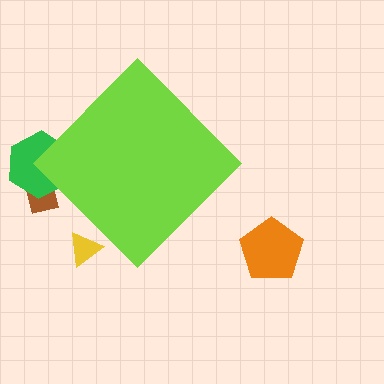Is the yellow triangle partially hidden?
Yes, the yellow triangle is partially hidden behind the lime diamond.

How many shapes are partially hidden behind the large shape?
3 shapes are partially hidden.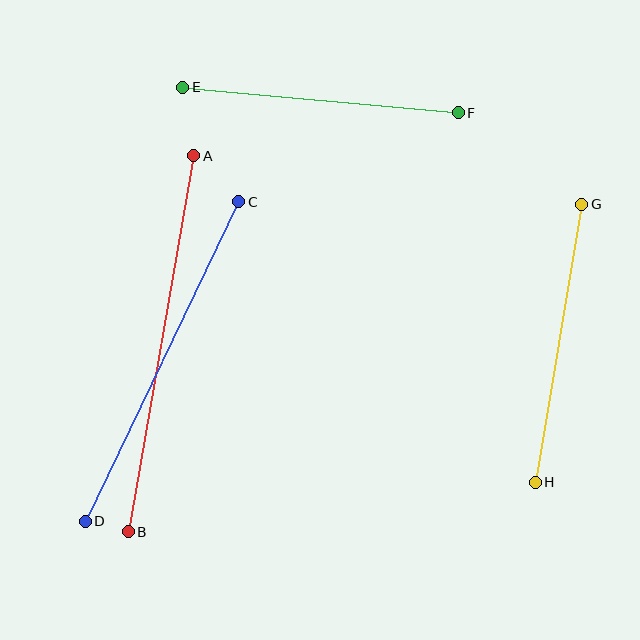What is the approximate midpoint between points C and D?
The midpoint is at approximately (162, 362) pixels.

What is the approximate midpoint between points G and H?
The midpoint is at approximately (559, 343) pixels.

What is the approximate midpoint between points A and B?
The midpoint is at approximately (161, 344) pixels.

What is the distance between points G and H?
The distance is approximately 282 pixels.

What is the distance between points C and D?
The distance is approximately 354 pixels.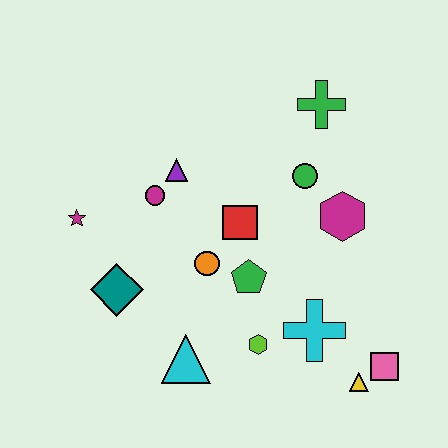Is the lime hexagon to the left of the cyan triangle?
No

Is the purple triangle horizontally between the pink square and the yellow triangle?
No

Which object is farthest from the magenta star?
The pink square is farthest from the magenta star.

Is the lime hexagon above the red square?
No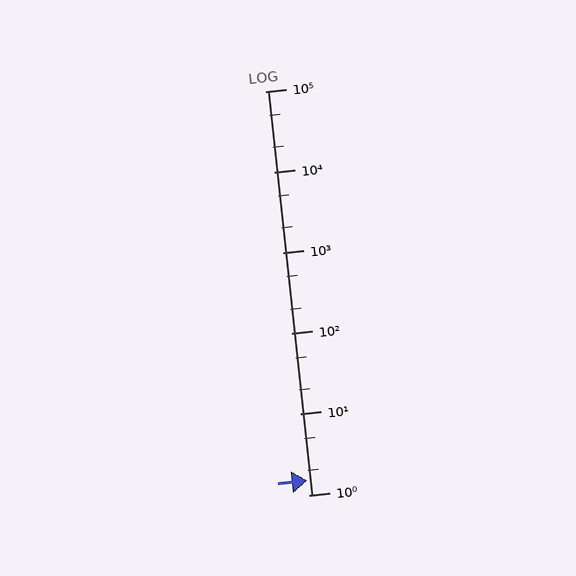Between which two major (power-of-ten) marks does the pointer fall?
The pointer is between 1 and 10.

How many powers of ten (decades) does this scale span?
The scale spans 5 decades, from 1 to 100000.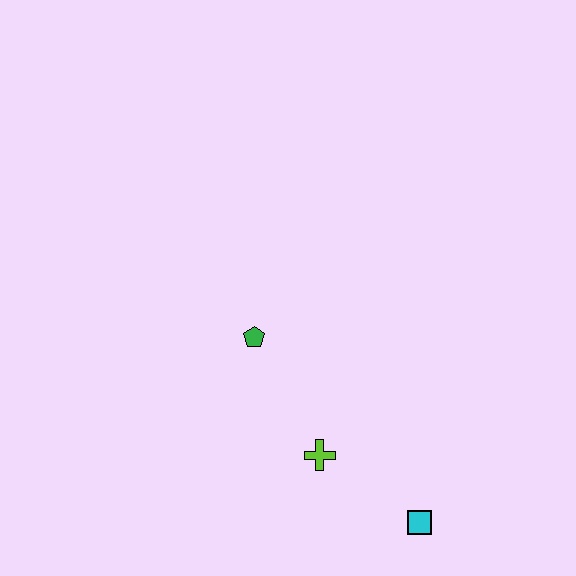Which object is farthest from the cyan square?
The green pentagon is farthest from the cyan square.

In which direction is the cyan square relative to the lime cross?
The cyan square is to the right of the lime cross.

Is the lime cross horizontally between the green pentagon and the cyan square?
Yes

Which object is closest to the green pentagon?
The lime cross is closest to the green pentagon.